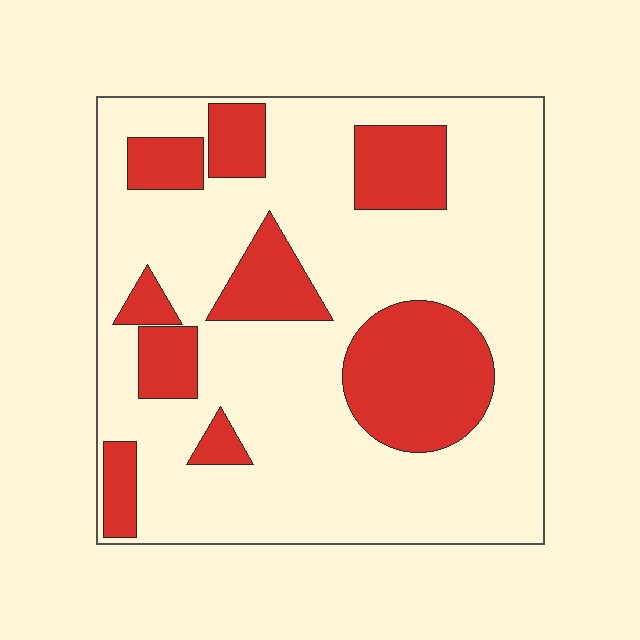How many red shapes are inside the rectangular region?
9.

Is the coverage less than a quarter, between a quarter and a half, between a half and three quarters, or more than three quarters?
Between a quarter and a half.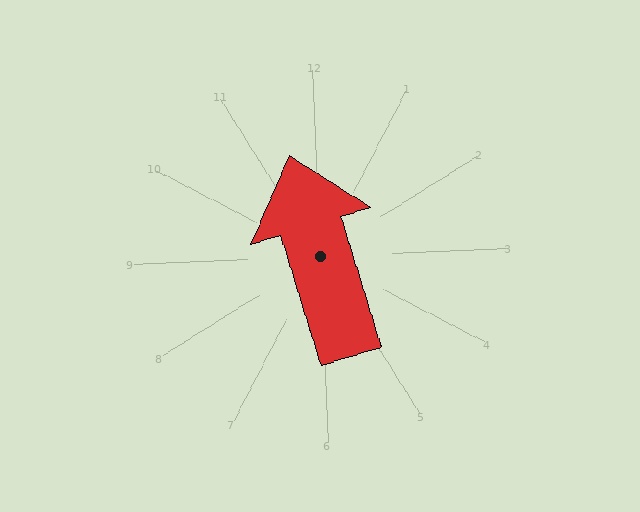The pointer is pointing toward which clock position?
Roughly 12 o'clock.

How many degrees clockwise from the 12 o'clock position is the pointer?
Approximately 345 degrees.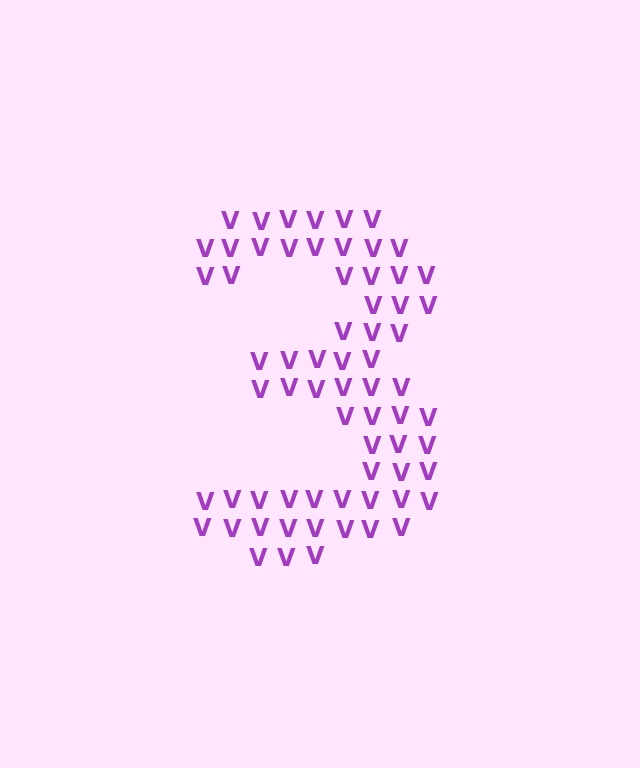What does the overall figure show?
The overall figure shows the digit 3.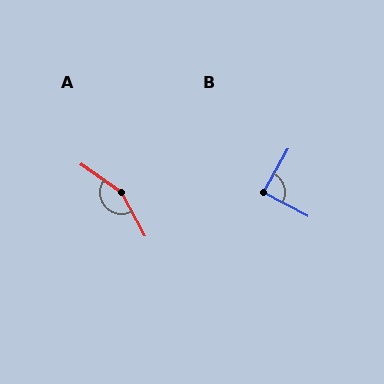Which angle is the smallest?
B, at approximately 88 degrees.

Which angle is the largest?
A, at approximately 154 degrees.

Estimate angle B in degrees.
Approximately 88 degrees.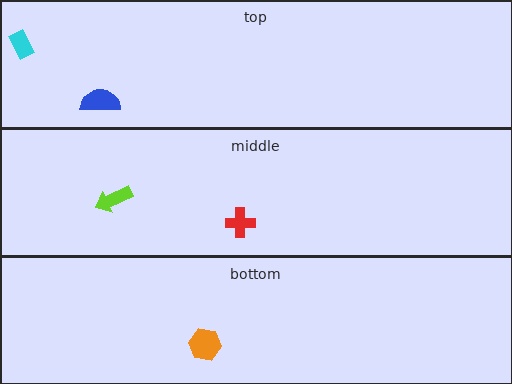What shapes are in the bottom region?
The orange hexagon.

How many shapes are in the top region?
2.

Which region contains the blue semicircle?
The top region.